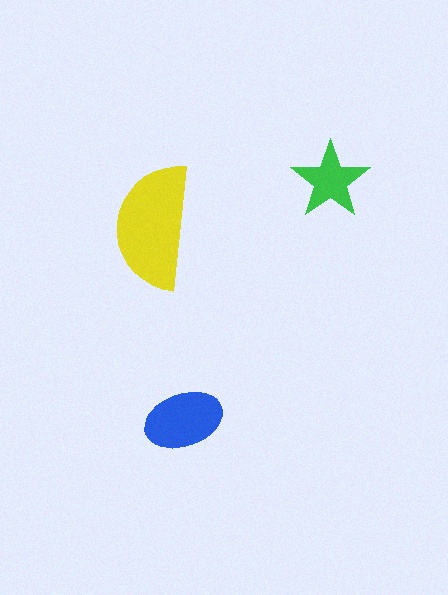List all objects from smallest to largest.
The green star, the blue ellipse, the yellow semicircle.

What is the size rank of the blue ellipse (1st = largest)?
2nd.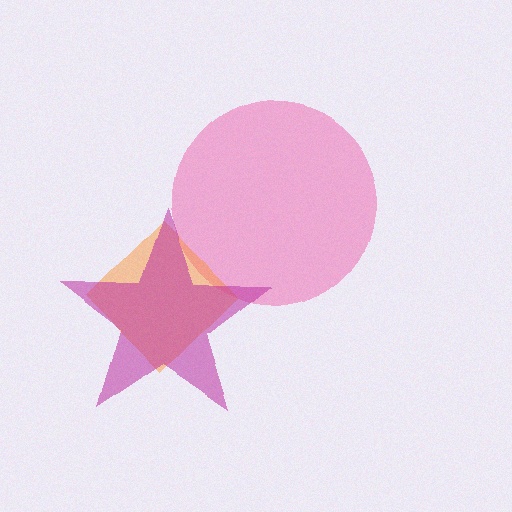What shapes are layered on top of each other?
The layered shapes are: a pink circle, an orange diamond, a magenta star.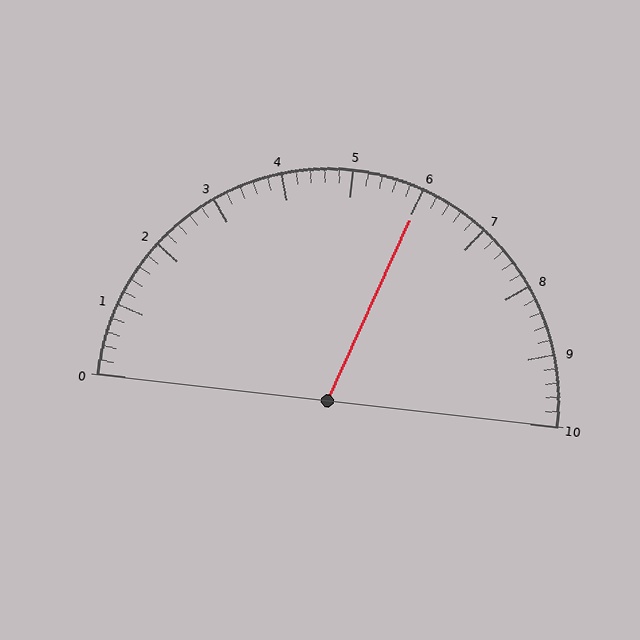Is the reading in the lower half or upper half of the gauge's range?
The reading is in the upper half of the range (0 to 10).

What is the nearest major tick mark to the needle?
The nearest major tick mark is 6.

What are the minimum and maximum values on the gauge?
The gauge ranges from 0 to 10.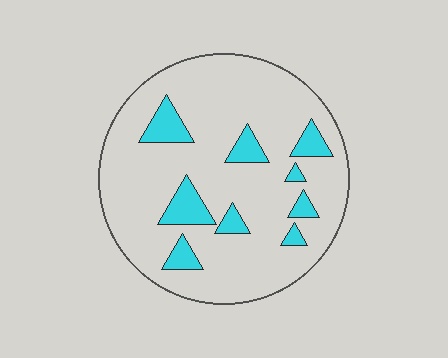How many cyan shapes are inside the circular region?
9.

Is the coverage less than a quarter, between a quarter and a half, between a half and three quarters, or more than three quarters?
Less than a quarter.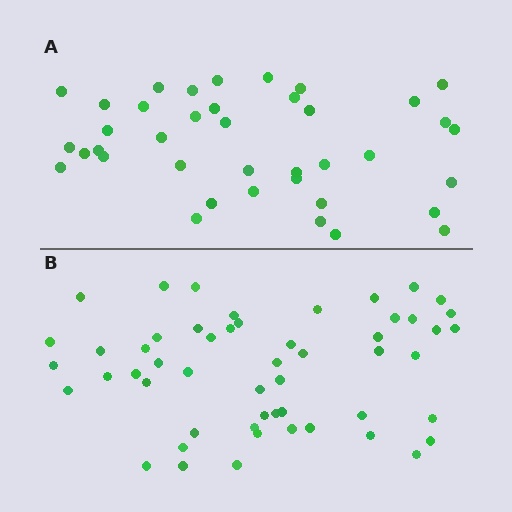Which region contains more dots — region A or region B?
Region B (the bottom region) has more dots.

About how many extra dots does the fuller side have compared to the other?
Region B has approximately 15 more dots than region A.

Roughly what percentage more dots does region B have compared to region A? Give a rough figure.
About 35% more.